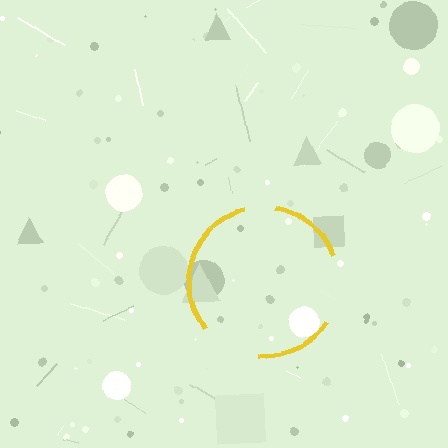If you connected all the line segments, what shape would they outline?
They would outline a circle.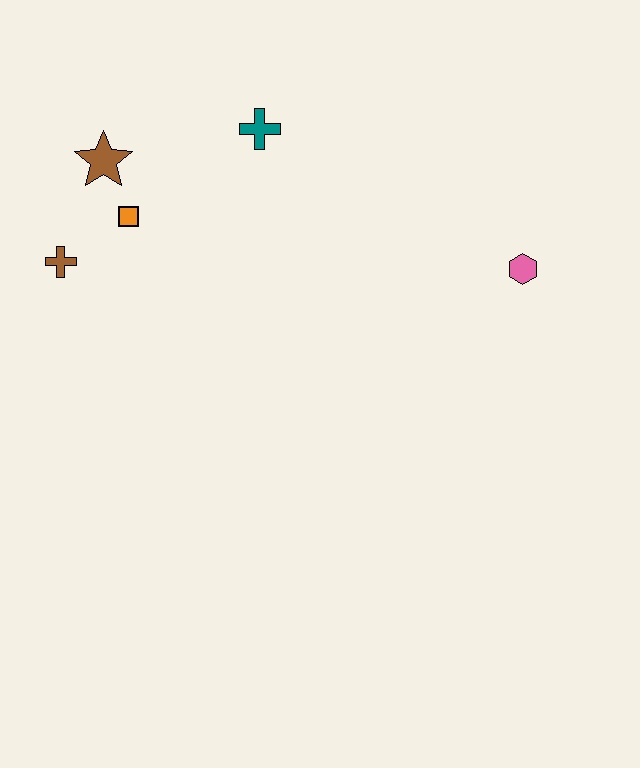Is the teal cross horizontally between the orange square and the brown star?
No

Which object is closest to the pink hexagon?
The teal cross is closest to the pink hexagon.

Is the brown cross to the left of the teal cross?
Yes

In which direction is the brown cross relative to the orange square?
The brown cross is to the left of the orange square.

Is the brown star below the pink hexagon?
No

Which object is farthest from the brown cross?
The pink hexagon is farthest from the brown cross.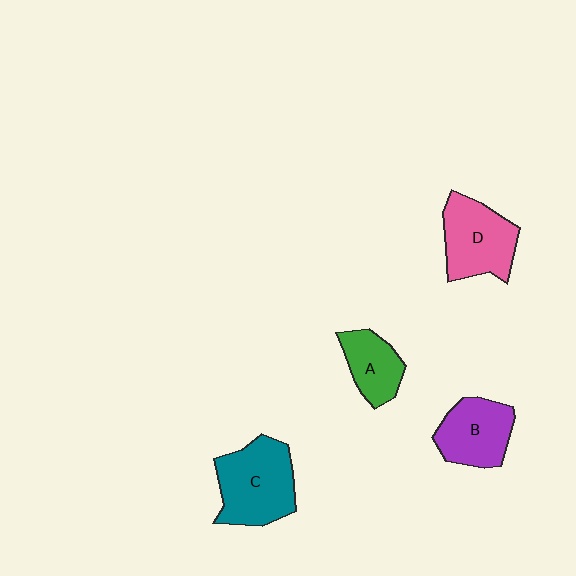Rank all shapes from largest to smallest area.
From largest to smallest: C (teal), D (pink), B (purple), A (green).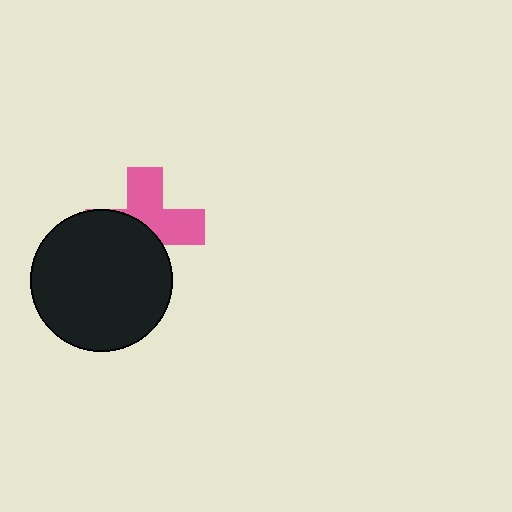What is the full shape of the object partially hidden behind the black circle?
The partially hidden object is a pink cross.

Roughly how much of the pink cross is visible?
About half of it is visible (roughly 50%).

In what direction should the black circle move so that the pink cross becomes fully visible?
The black circle should move toward the lower-left. That is the shortest direction to clear the overlap and leave the pink cross fully visible.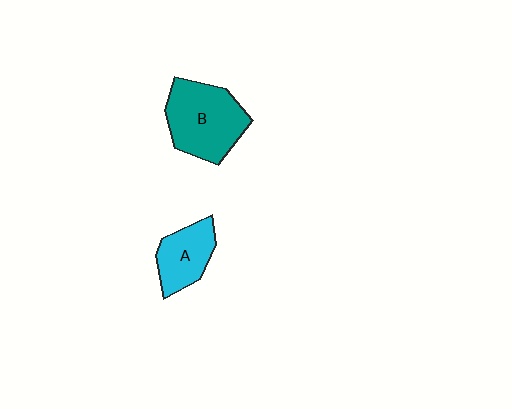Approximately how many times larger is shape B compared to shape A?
Approximately 1.6 times.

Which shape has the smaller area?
Shape A (cyan).